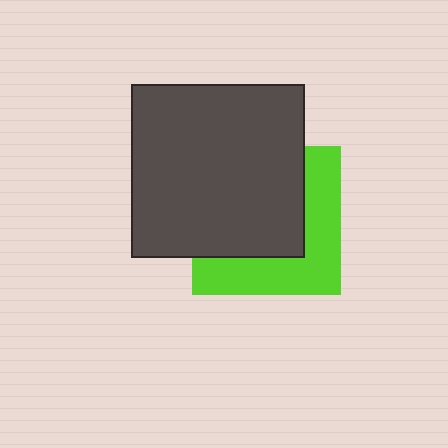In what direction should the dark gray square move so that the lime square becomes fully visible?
The dark gray square should move toward the upper-left. That is the shortest direction to clear the overlap and leave the lime square fully visible.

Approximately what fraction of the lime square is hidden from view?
Roughly 57% of the lime square is hidden behind the dark gray square.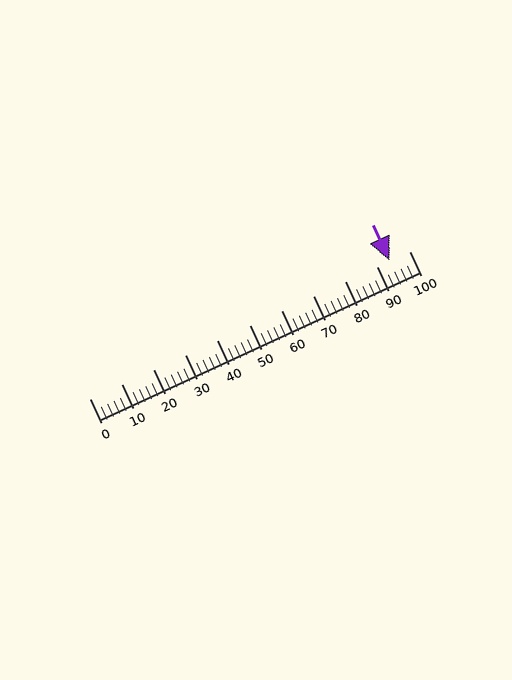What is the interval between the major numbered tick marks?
The major tick marks are spaced 10 units apart.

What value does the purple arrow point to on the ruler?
The purple arrow points to approximately 94.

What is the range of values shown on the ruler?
The ruler shows values from 0 to 100.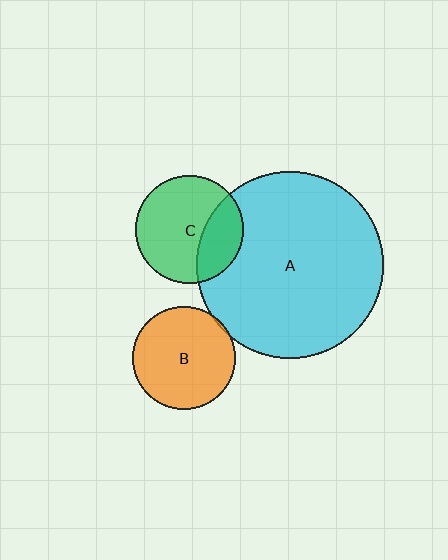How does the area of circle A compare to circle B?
Approximately 3.3 times.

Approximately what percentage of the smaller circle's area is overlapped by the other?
Approximately 30%.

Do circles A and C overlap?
Yes.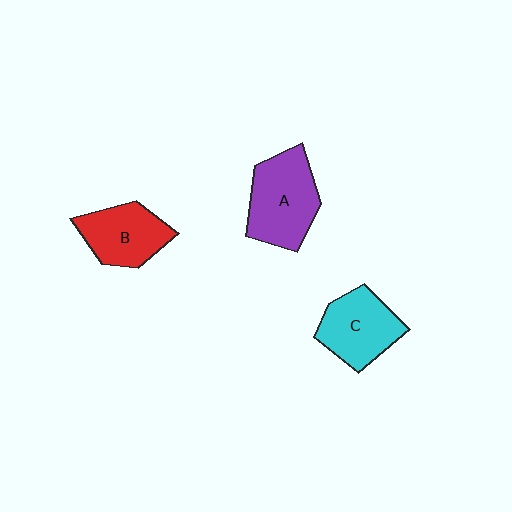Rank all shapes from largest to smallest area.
From largest to smallest: A (purple), C (cyan), B (red).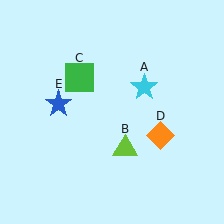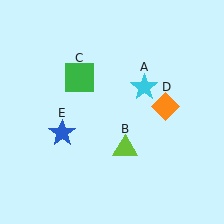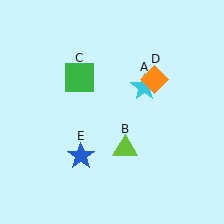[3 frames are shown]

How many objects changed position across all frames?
2 objects changed position: orange diamond (object D), blue star (object E).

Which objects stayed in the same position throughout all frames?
Cyan star (object A) and lime triangle (object B) and green square (object C) remained stationary.